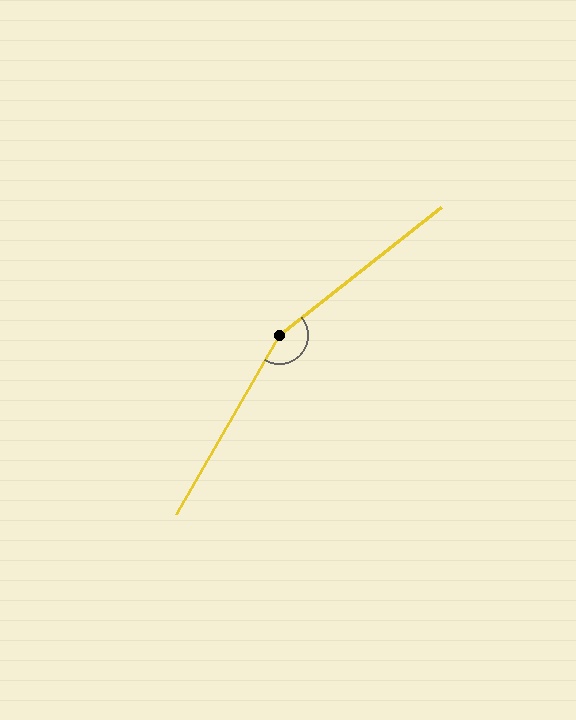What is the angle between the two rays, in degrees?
Approximately 158 degrees.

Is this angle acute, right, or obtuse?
It is obtuse.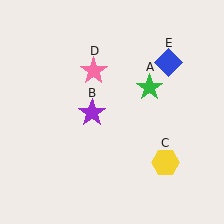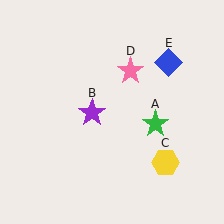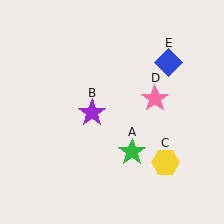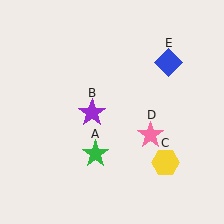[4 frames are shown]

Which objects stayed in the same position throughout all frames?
Purple star (object B) and yellow hexagon (object C) and blue diamond (object E) remained stationary.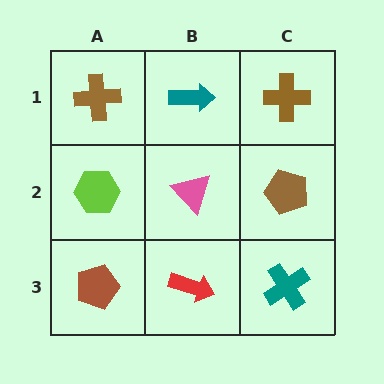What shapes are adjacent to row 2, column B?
A teal arrow (row 1, column B), a red arrow (row 3, column B), a lime hexagon (row 2, column A), a brown pentagon (row 2, column C).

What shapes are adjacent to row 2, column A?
A brown cross (row 1, column A), a brown pentagon (row 3, column A), a pink triangle (row 2, column B).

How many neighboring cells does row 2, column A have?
3.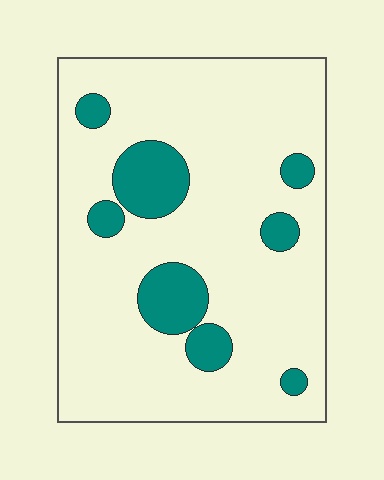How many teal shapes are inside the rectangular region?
8.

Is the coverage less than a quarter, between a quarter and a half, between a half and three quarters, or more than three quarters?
Less than a quarter.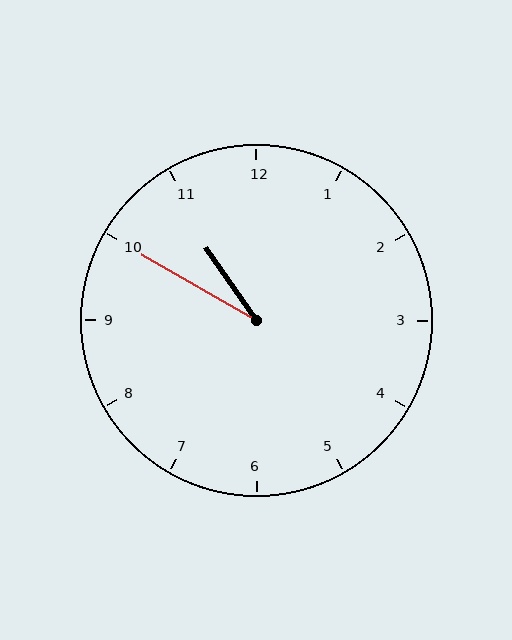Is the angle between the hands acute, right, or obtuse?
It is acute.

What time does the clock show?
10:50.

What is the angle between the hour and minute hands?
Approximately 25 degrees.